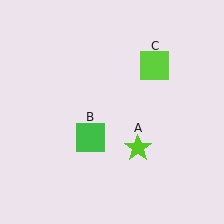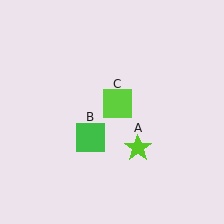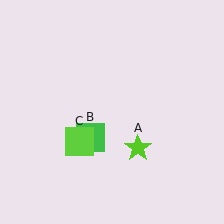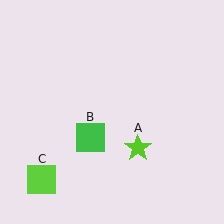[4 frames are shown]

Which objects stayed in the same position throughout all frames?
Lime star (object A) and green square (object B) remained stationary.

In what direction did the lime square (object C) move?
The lime square (object C) moved down and to the left.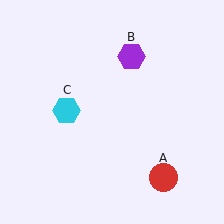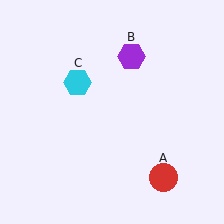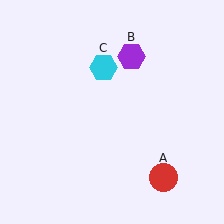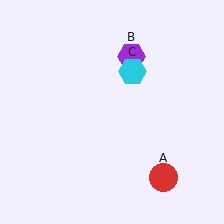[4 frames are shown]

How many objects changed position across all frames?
1 object changed position: cyan hexagon (object C).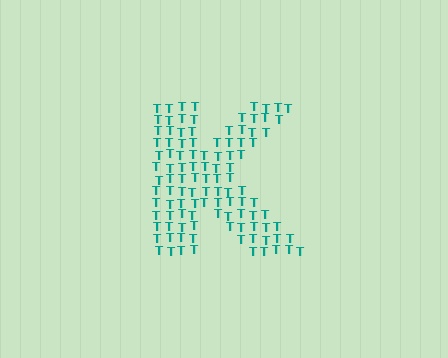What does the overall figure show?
The overall figure shows the letter K.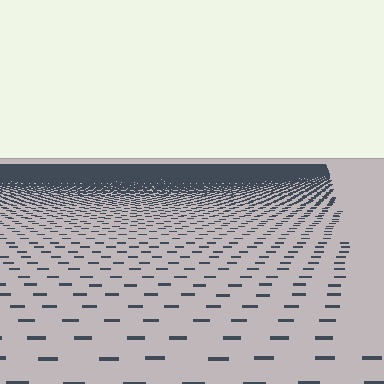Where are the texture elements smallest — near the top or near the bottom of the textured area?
Near the top.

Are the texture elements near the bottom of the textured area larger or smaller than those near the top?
Larger. Near the bottom, elements are closer to the viewer and appear at a bigger on-screen size.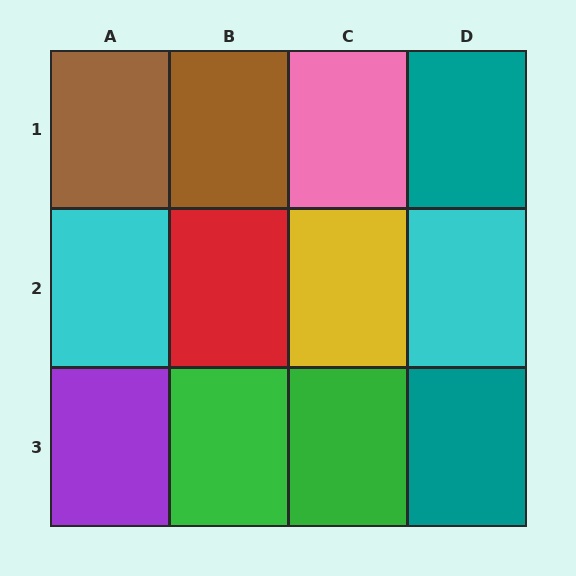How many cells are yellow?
1 cell is yellow.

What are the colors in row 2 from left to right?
Cyan, red, yellow, cyan.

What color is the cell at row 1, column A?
Brown.